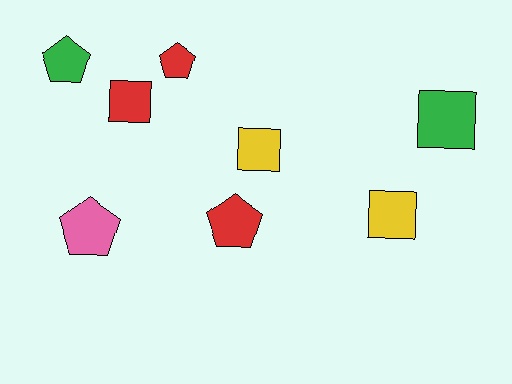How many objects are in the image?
There are 8 objects.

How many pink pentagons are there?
There is 1 pink pentagon.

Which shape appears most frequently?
Pentagon, with 4 objects.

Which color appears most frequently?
Red, with 3 objects.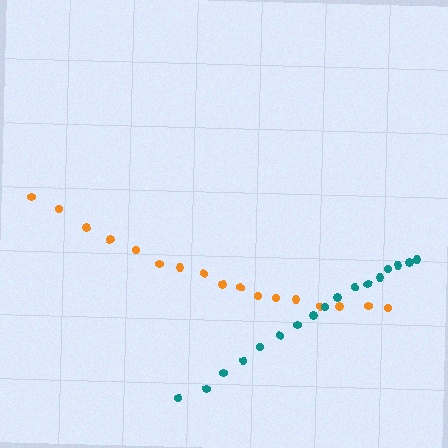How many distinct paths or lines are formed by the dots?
There are 2 distinct paths.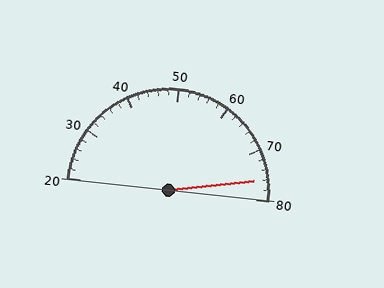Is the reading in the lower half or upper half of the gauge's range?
The reading is in the upper half of the range (20 to 80).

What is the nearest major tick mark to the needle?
The nearest major tick mark is 80.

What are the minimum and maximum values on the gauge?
The gauge ranges from 20 to 80.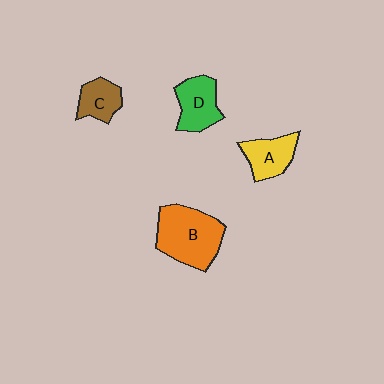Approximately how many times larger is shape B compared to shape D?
Approximately 1.6 times.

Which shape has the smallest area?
Shape C (brown).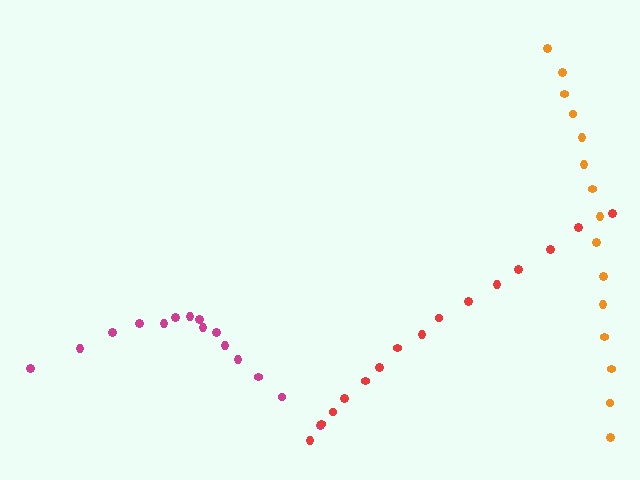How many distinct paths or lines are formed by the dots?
There are 3 distinct paths.